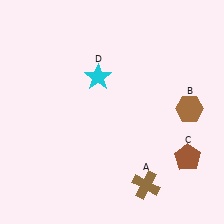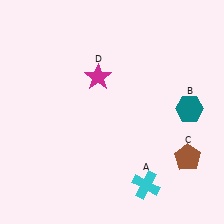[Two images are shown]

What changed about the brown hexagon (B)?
In Image 1, B is brown. In Image 2, it changed to teal.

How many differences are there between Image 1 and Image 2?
There are 3 differences between the two images.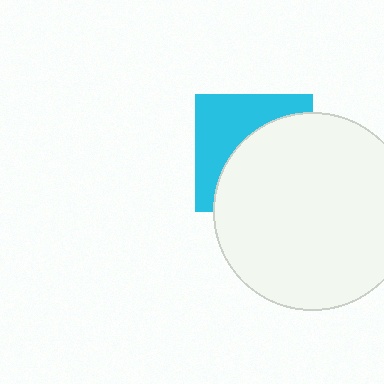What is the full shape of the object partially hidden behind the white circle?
The partially hidden object is a cyan square.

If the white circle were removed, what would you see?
You would see the complete cyan square.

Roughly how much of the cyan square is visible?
A small part of it is visible (roughly 43%).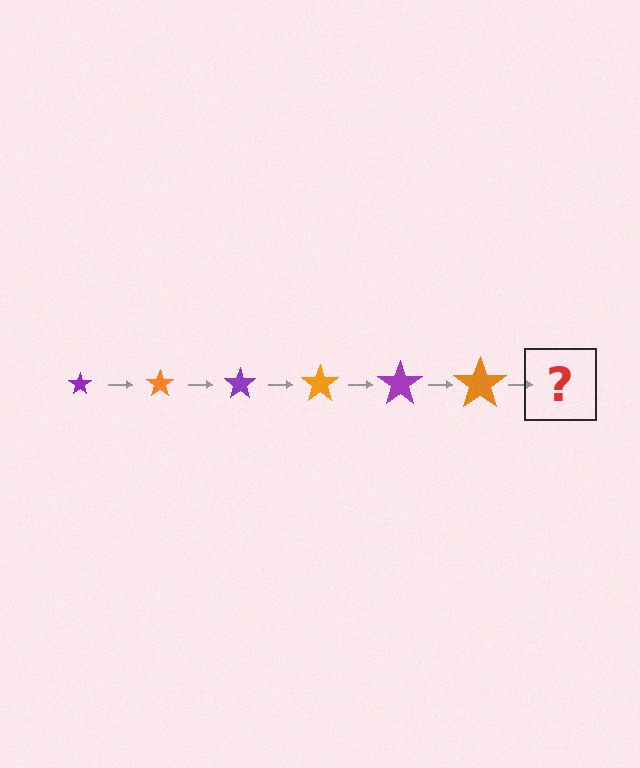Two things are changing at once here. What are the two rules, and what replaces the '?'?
The two rules are that the star grows larger each step and the color cycles through purple and orange. The '?' should be a purple star, larger than the previous one.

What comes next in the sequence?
The next element should be a purple star, larger than the previous one.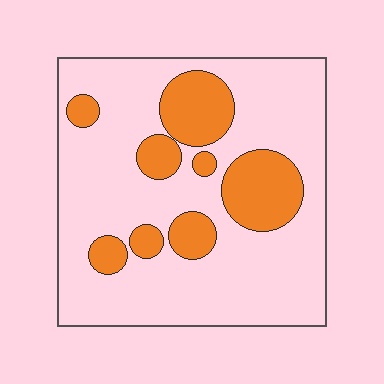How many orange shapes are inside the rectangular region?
8.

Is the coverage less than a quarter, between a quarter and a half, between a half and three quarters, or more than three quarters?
Less than a quarter.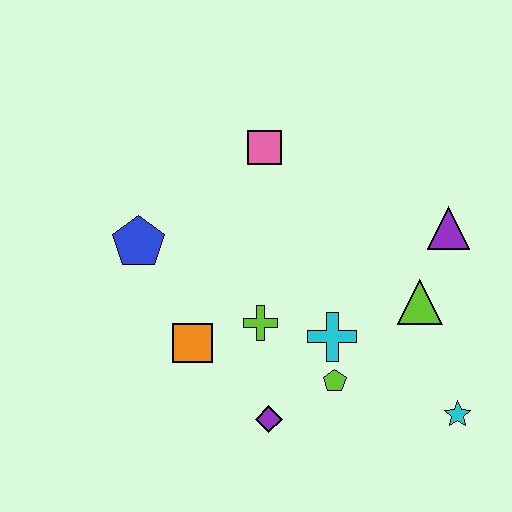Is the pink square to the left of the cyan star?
Yes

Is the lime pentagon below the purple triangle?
Yes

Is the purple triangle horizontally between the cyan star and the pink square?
Yes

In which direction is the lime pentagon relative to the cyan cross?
The lime pentagon is below the cyan cross.